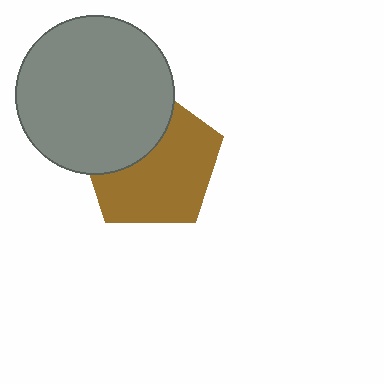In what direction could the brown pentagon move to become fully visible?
The brown pentagon could move toward the lower-right. That would shift it out from behind the gray circle entirely.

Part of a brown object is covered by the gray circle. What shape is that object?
It is a pentagon.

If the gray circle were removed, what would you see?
You would see the complete brown pentagon.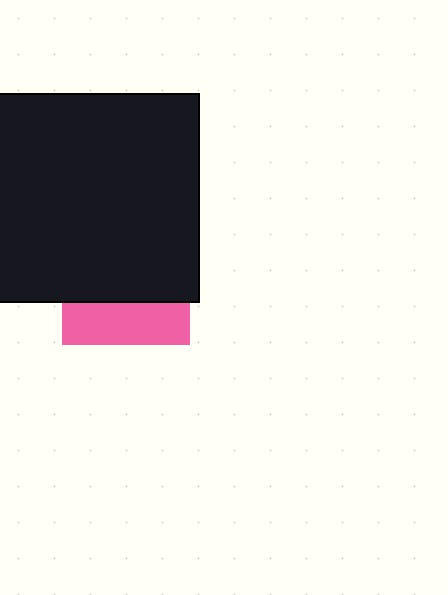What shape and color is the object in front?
The object in front is a black square.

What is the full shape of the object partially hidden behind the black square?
The partially hidden object is a pink square.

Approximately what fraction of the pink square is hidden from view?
Roughly 68% of the pink square is hidden behind the black square.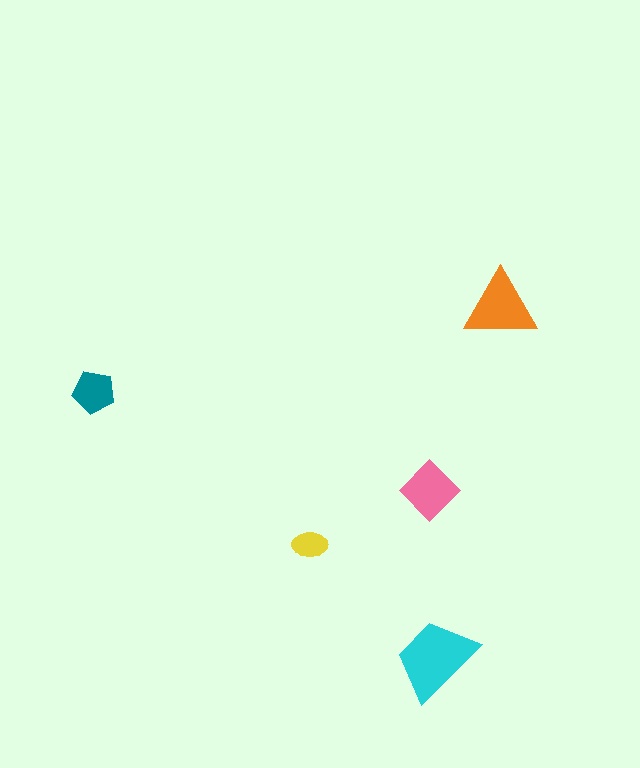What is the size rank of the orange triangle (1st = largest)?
2nd.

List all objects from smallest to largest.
The yellow ellipse, the teal pentagon, the pink diamond, the orange triangle, the cyan trapezoid.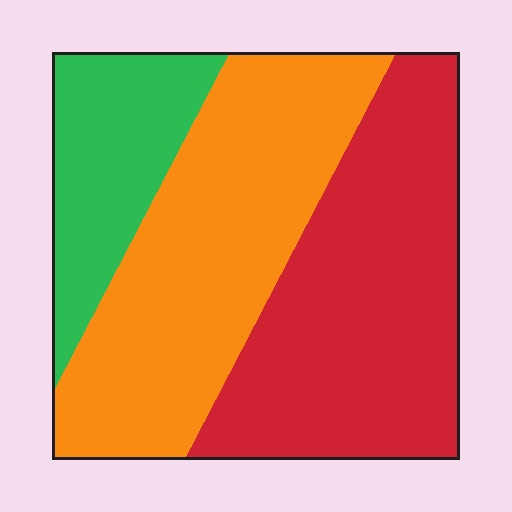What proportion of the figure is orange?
Orange covers 40% of the figure.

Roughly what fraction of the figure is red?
Red takes up about two fifths (2/5) of the figure.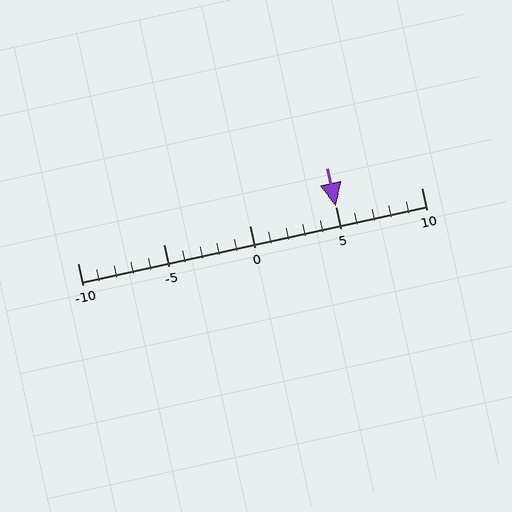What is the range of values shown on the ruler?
The ruler shows values from -10 to 10.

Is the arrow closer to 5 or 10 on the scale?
The arrow is closer to 5.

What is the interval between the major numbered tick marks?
The major tick marks are spaced 5 units apart.